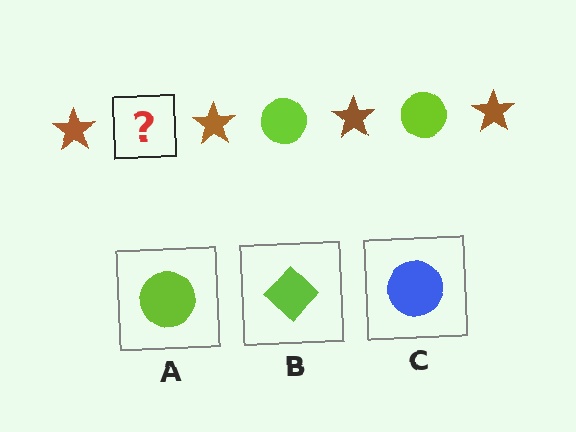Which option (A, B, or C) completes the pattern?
A.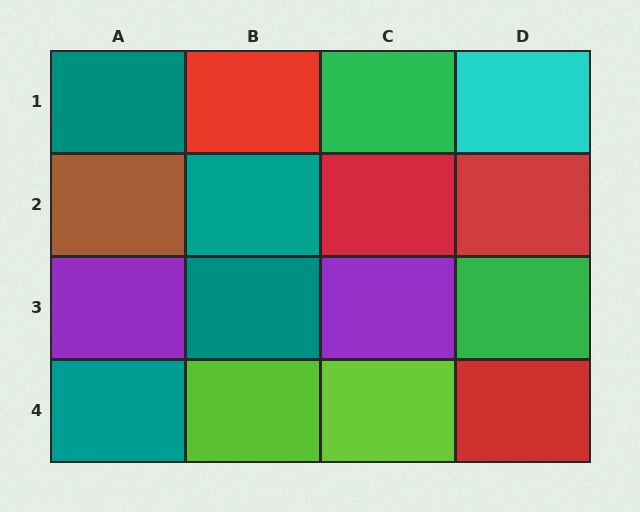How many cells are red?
4 cells are red.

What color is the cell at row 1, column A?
Teal.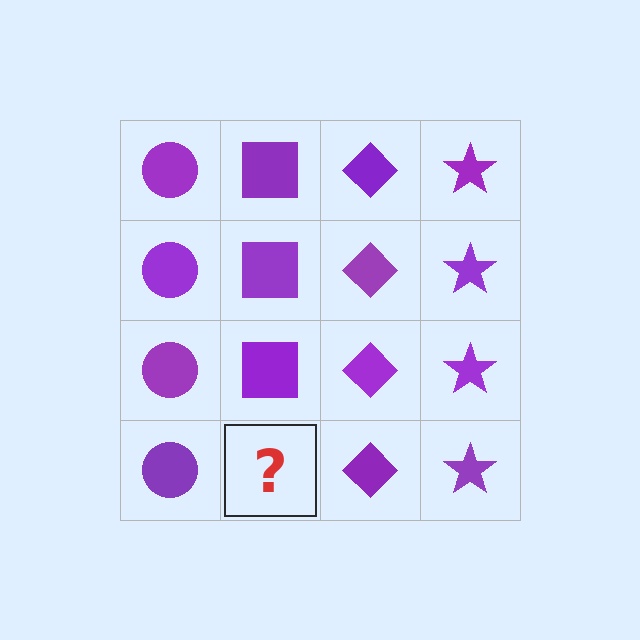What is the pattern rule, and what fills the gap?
The rule is that each column has a consistent shape. The gap should be filled with a purple square.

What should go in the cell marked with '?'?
The missing cell should contain a purple square.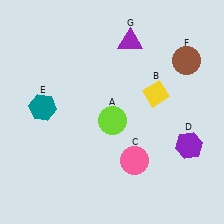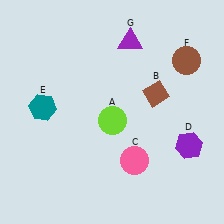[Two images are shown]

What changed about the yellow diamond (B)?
In Image 1, B is yellow. In Image 2, it changed to brown.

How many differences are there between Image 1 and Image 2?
There is 1 difference between the two images.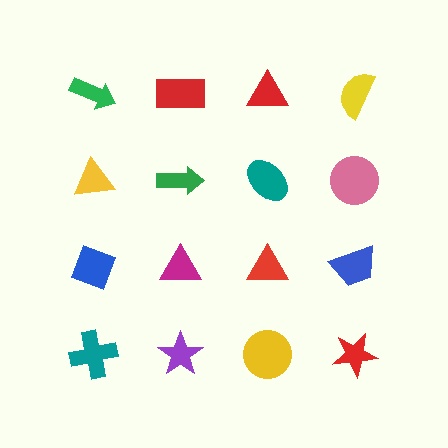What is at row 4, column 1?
A teal cross.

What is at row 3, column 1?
A blue diamond.